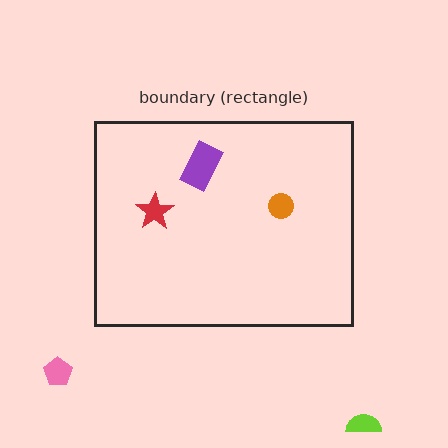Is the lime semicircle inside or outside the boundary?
Outside.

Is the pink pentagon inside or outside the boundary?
Outside.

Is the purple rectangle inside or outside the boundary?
Inside.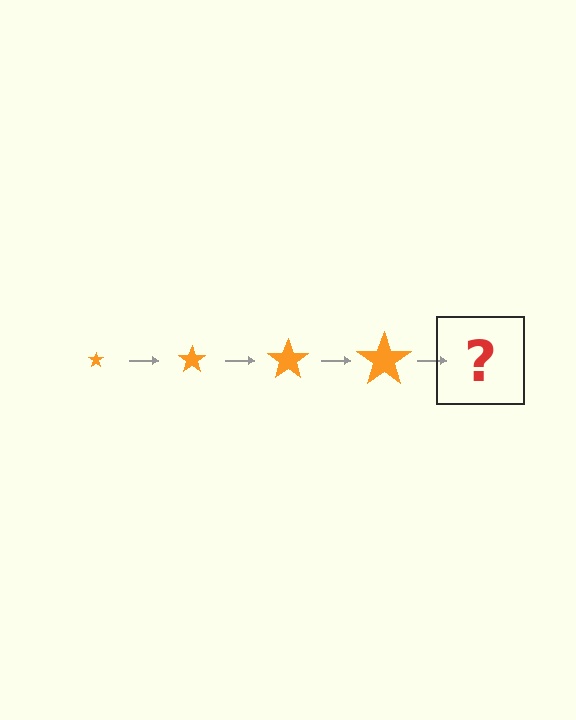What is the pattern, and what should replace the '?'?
The pattern is that the star gets progressively larger each step. The '?' should be an orange star, larger than the previous one.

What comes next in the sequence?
The next element should be an orange star, larger than the previous one.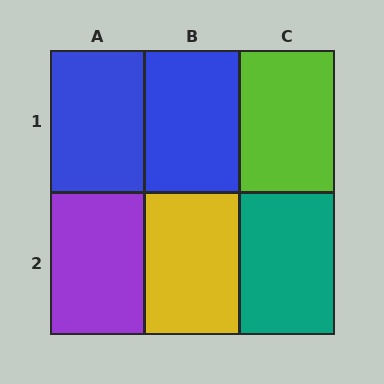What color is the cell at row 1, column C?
Lime.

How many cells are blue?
2 cells are blue.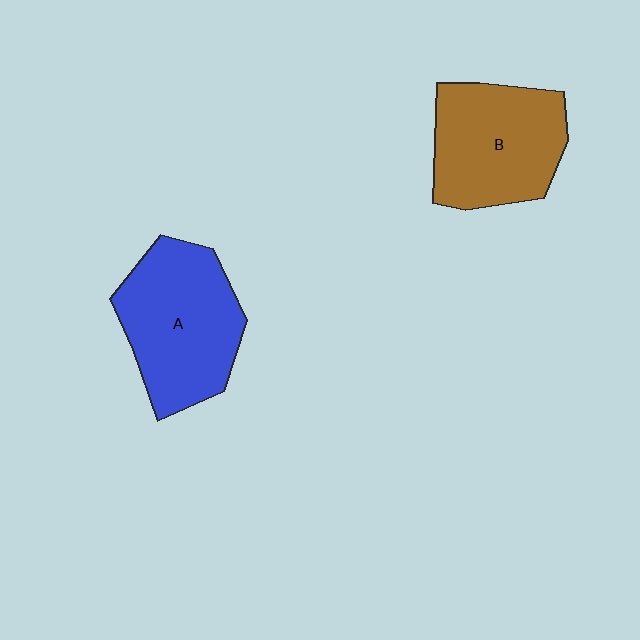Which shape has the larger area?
Shape A (blue).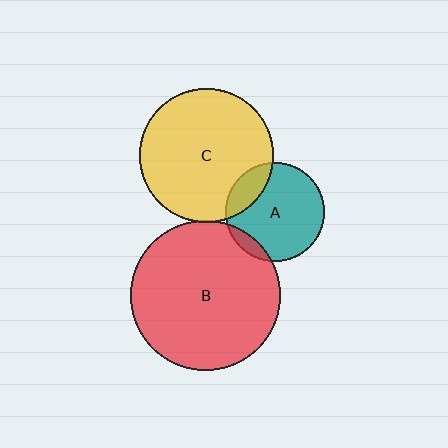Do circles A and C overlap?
Yes.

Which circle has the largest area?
Circle B (red).